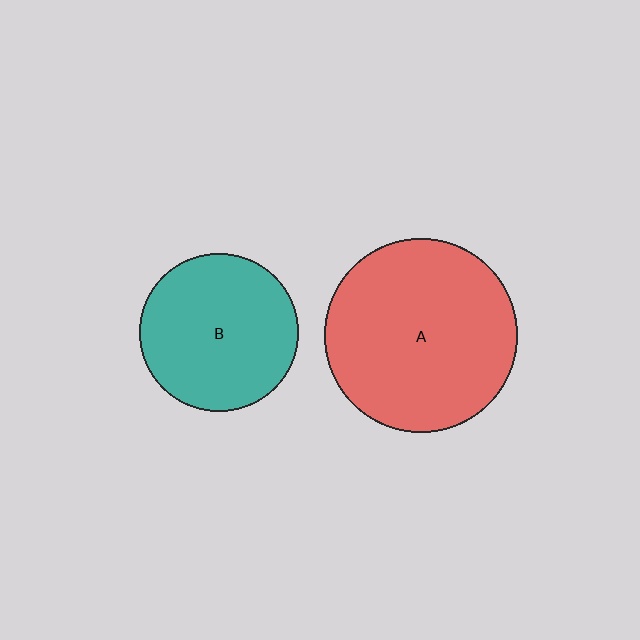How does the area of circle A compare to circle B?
Approximately 1.5 times.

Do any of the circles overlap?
No, none of the circles overlap.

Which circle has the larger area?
Circle A (red).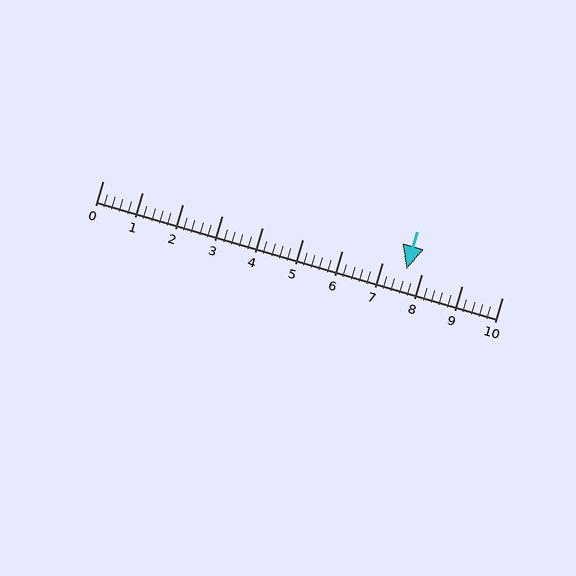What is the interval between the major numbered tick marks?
The major tick marks are spaced 1 units apart.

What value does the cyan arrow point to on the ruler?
The cyan arrow points to approximately 7.6.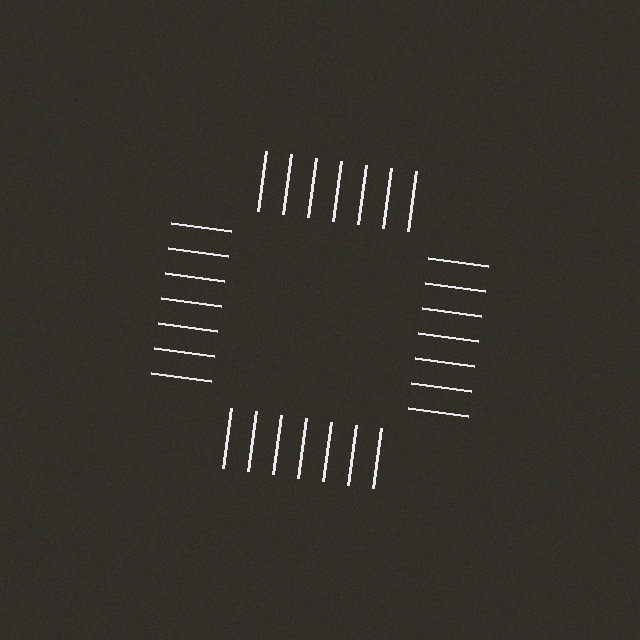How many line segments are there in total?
28 — 7 along each of the 4 edges.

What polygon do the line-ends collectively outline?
An illusory square — the line segments terminate on its edges but no continuous stroke is drawn.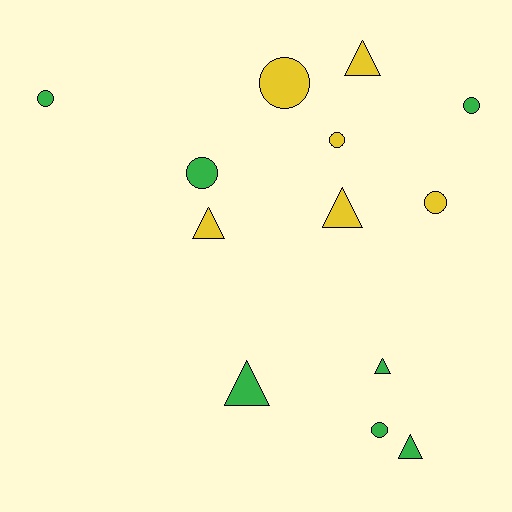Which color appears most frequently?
Green, with 7 objects.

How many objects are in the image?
There are 13 objects.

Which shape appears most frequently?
Circle, with 7 objects.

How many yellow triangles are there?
There are 3 yellow triangles.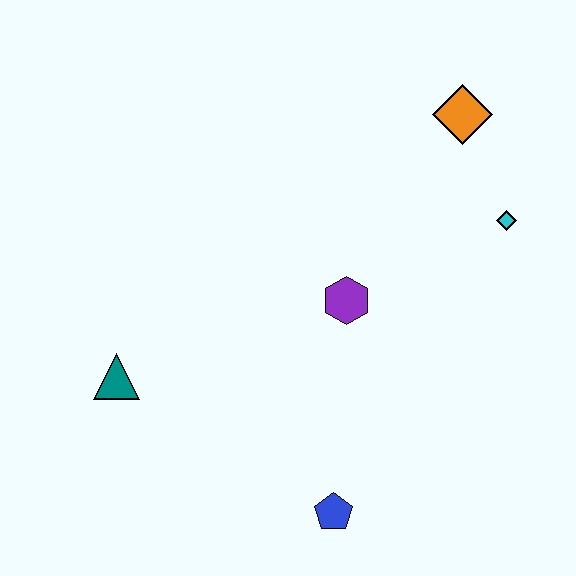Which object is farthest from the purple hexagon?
The teal triangle is farthest from the purple hexagon.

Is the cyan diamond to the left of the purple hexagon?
No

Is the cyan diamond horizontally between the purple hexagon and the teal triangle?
No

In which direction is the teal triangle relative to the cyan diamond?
The teal triangle is to the left of the cyan diamond.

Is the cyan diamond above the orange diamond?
No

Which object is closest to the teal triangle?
The purple hexagon is closest to the teal triangle.